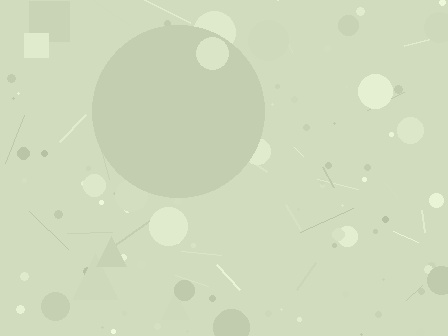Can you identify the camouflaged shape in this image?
The camouflaged shape is a circle.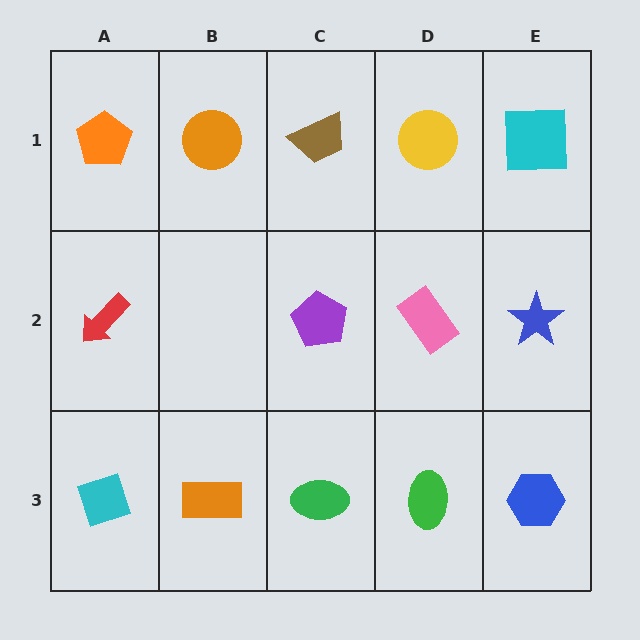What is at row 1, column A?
An orange pentagon.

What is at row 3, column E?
A blue hexagon.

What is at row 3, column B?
An orange rectangle.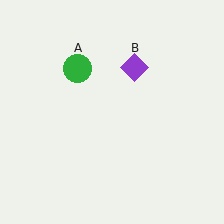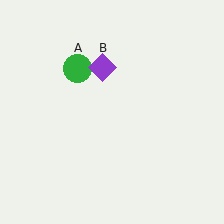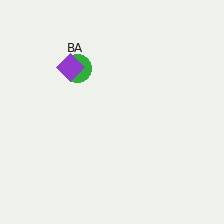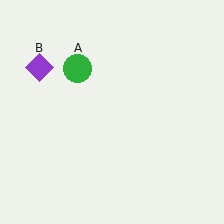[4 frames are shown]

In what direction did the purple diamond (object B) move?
The purple diamond (object B) moved left.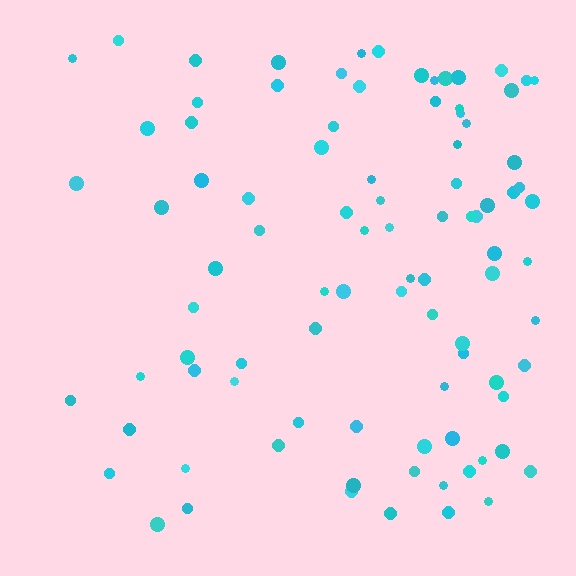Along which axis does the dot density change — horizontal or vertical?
Horizontal.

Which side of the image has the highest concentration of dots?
The right.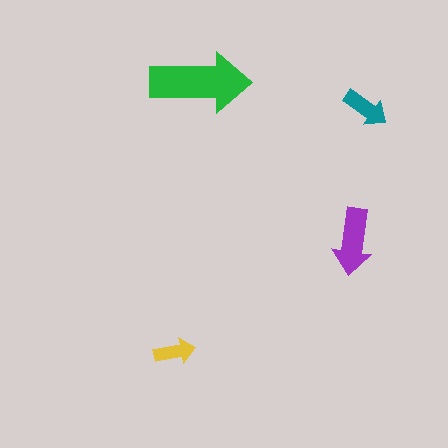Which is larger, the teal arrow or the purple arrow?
The purple one.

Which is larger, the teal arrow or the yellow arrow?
The teal one.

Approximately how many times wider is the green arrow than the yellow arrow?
About 2.5 times wider.